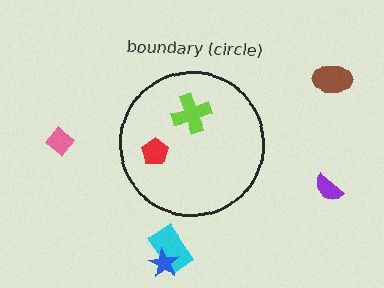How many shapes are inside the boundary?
2 inside, 5 outside.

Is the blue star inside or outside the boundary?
Outside.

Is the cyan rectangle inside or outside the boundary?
Outside.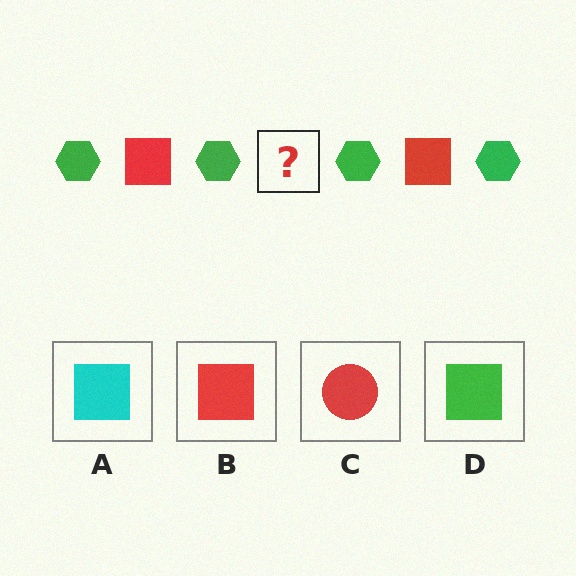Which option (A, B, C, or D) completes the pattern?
B.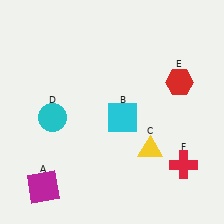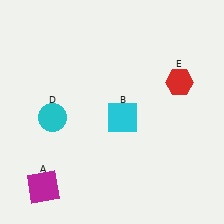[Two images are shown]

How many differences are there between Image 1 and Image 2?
There are 2 differences between the two images.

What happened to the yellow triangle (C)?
The yellow triangle (C) was removed in Image 2. It was in the bottom-right area of Image 1.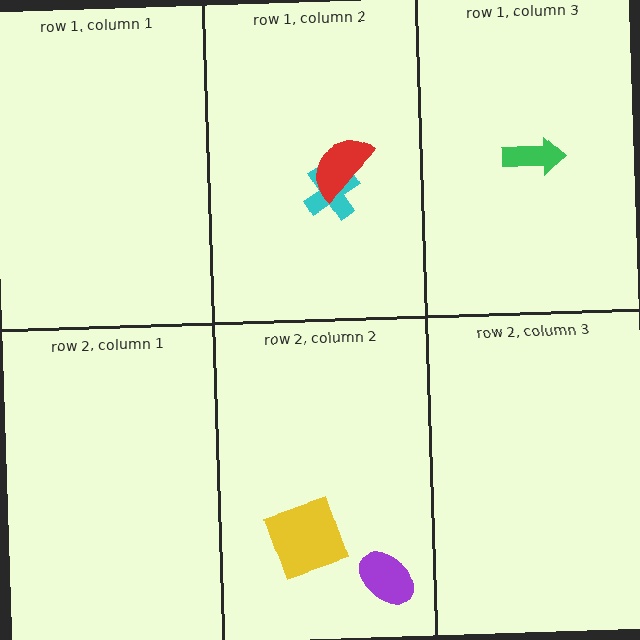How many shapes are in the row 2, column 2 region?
2.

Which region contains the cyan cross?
The row 1, column 2 region.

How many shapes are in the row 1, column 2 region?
2.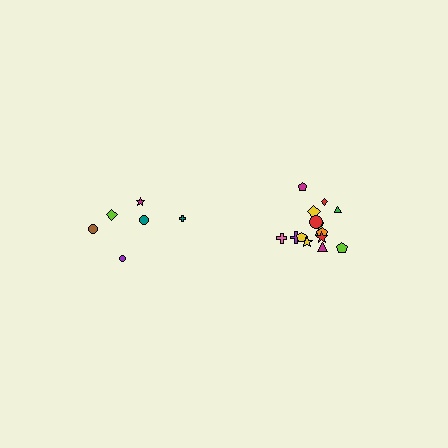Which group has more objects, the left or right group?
The right group.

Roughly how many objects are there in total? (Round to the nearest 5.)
Roughly 20 objects in total.